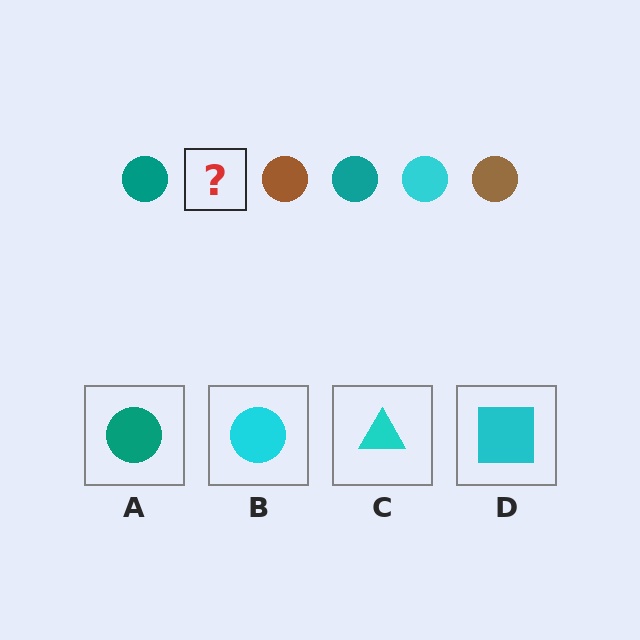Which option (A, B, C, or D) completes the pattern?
B.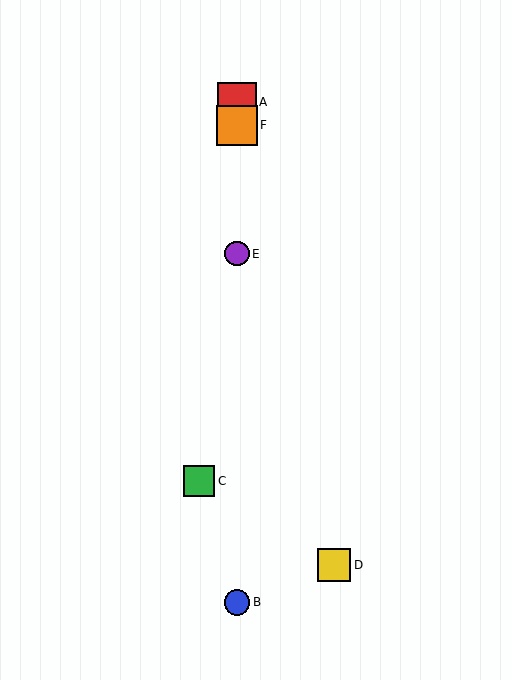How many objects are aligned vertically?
4 objects (A, B, E, F) are aligned vertically.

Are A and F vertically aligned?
Yes, both are at x≈237.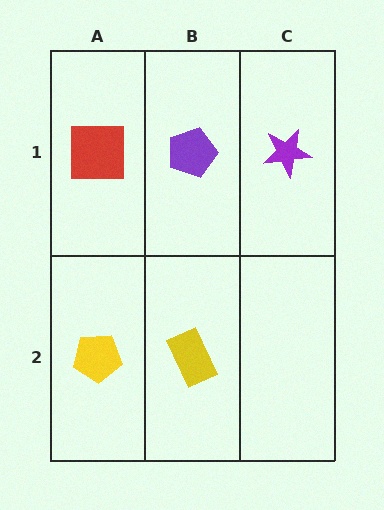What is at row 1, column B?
A purple pentagon.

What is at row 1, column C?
A purple star.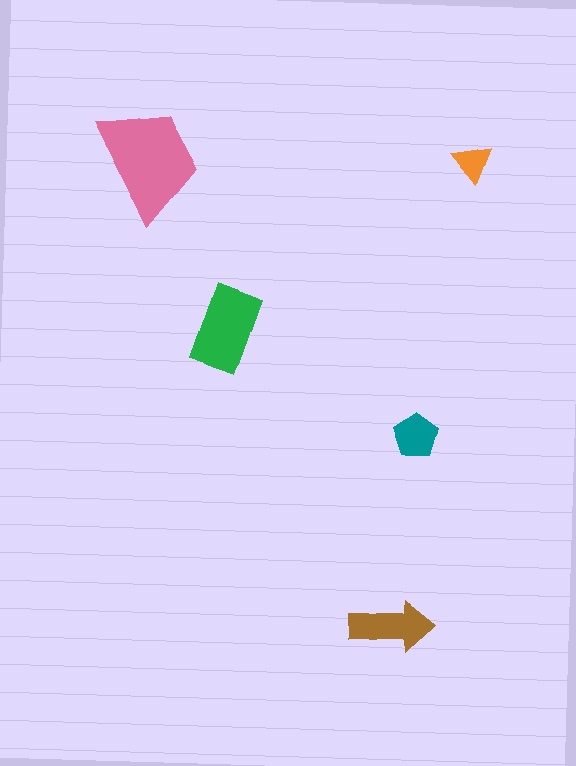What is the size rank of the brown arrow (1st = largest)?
3rd.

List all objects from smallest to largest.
The orange triangle, the teal pentagon, the brown arrow, the green rectangle, the pink trapezoid.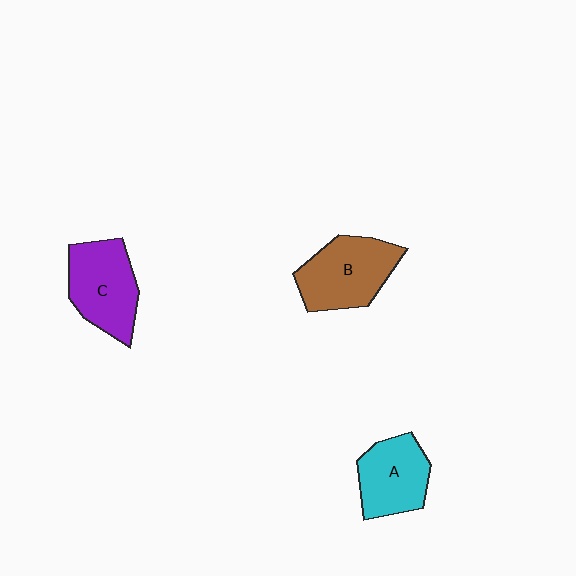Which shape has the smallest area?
Shape A (cyan).